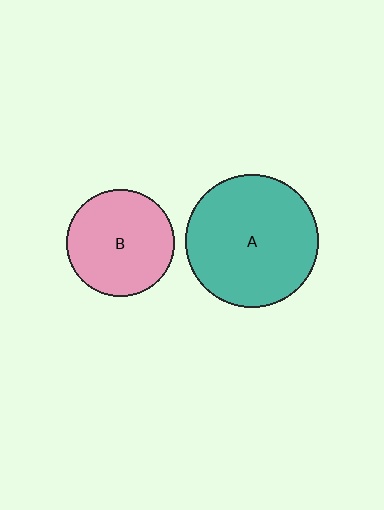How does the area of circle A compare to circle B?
Approximately 1.5 times.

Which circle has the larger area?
Circle A (teal).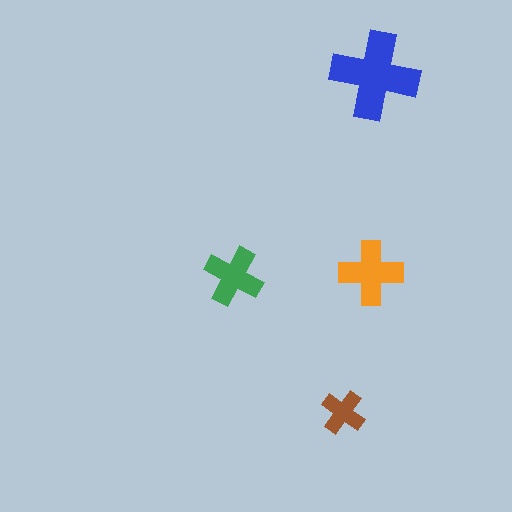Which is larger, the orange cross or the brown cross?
The orange one.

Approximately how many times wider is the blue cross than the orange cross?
About 1.5 times wider.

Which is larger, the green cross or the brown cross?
The green one.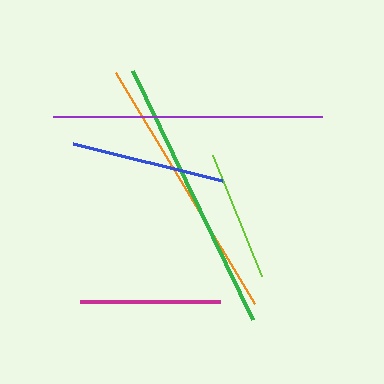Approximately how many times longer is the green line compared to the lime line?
The green line is approximately 2.1 times the length of the lime line.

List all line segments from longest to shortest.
From longest to shortest: green, purple, orange, blue, magenta, lime.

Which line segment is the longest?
The green line is the longest at approximately 277 pixels.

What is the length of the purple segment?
The purple segment is approximately 270 pixels long.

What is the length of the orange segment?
The orange segment is approximately 269 pixels long.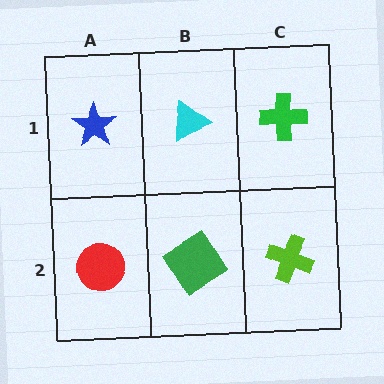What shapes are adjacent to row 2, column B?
A cyan triangle (row 1, column B), a red circle (row 2, column A), a lime cross (row 2, column C).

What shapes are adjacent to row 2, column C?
A green cross (row 1, column C), a green diamond (row 2, column B).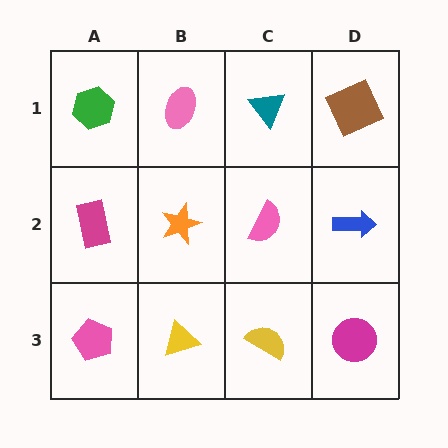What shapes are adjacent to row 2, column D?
A brown square (row 1, column D), a magenta circle (row 3, column D), a pink semicircle (row 2, column C).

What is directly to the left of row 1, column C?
A pink ellipse.